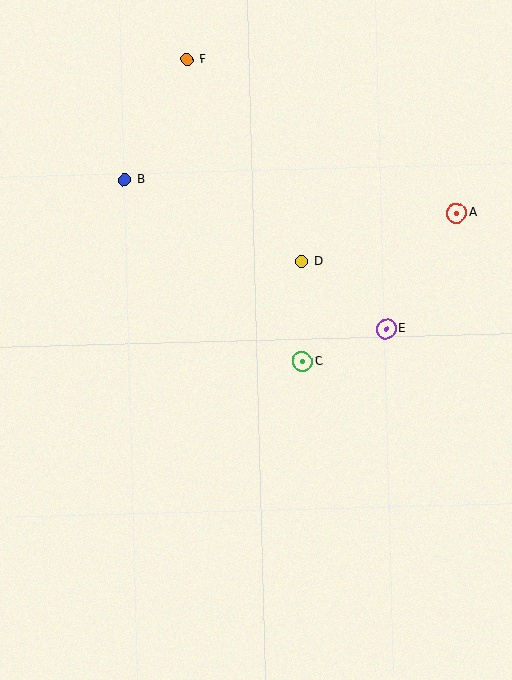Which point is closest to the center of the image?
Point C at (302, 361) is closest to the center.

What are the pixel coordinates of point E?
Point E is at (386, 329).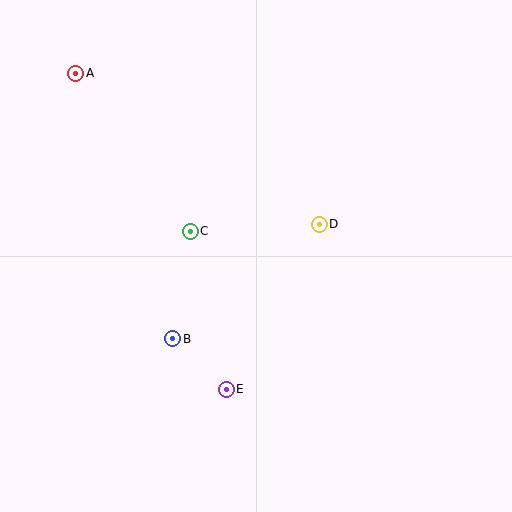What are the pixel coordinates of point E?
Point E is at (226, 389).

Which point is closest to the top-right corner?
Point D is closest to the top-right corner.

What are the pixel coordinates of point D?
Point D is at (319, 224).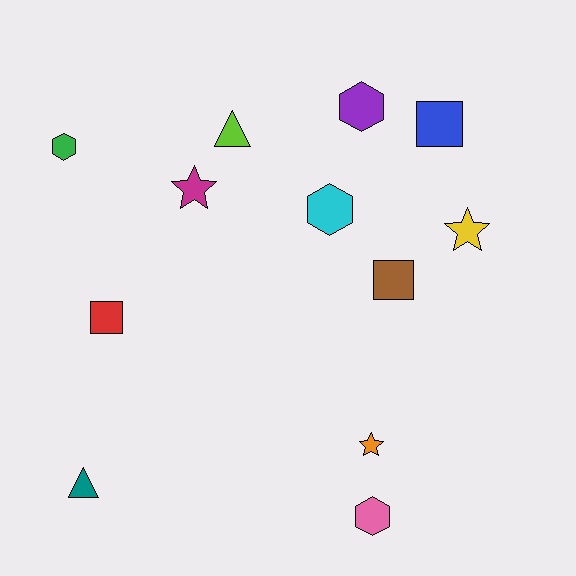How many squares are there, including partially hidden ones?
There are 3 squares.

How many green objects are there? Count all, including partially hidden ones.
There is 1 green object.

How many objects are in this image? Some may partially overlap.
There are 12 objects.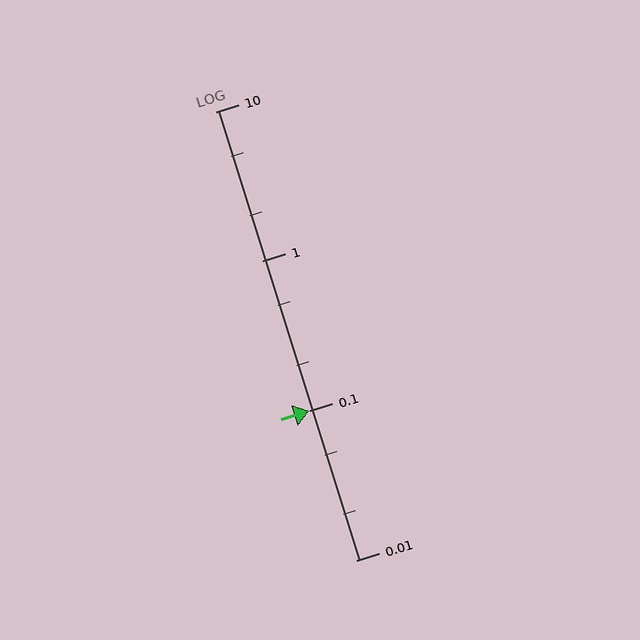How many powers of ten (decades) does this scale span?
The scale spans 3 decades, from 0.01 to 10.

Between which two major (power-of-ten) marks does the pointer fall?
The pointer is between 0.1 and 1.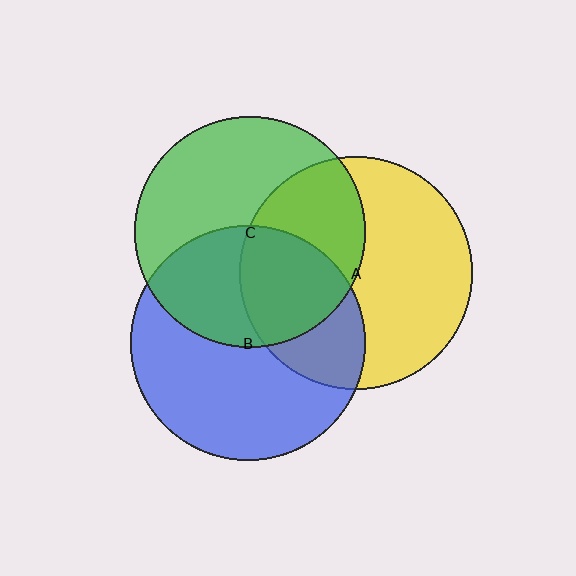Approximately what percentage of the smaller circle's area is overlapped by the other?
Approximately 40%.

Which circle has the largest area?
Circle B (blue).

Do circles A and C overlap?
Yes.